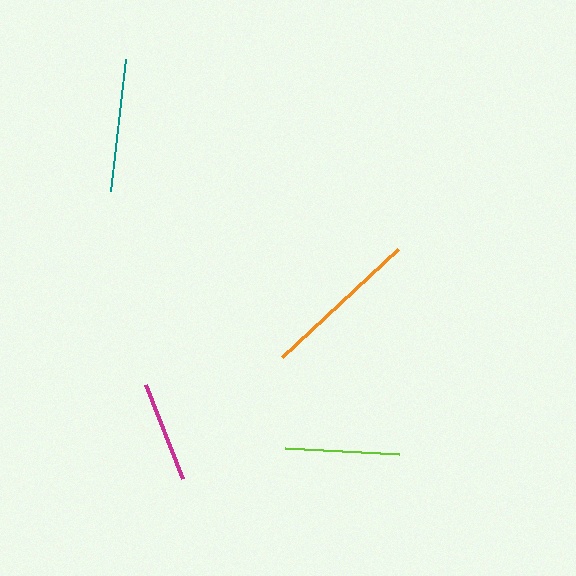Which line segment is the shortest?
The magenta line is the shortest at approximately 101 pixels.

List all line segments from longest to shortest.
From longest to shortest: orange, teal, lime, magenta.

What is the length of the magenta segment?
The magenta segment is approximately 101 pixels long.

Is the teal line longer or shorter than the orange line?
The orange line is longer than the teal line.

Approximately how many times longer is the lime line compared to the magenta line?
The lime line is approximately 1.1 times the length of the magenta line.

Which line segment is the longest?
The orange line is the longest at approximately 159 pixels.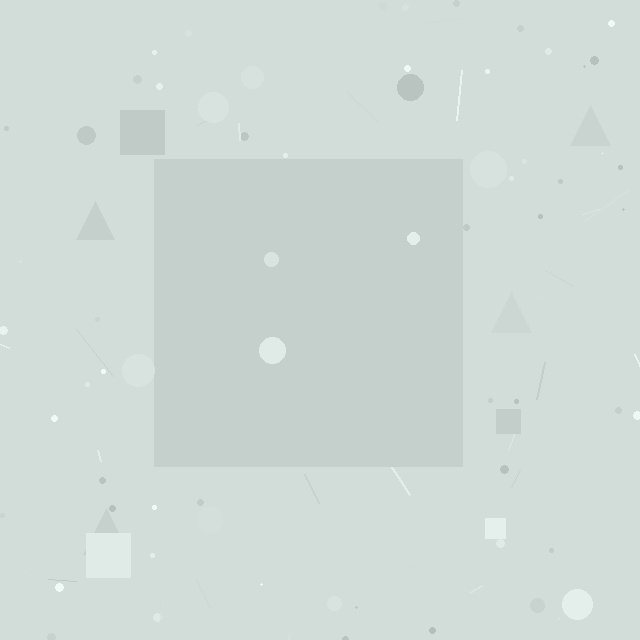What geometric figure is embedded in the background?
A square is embedded in the background.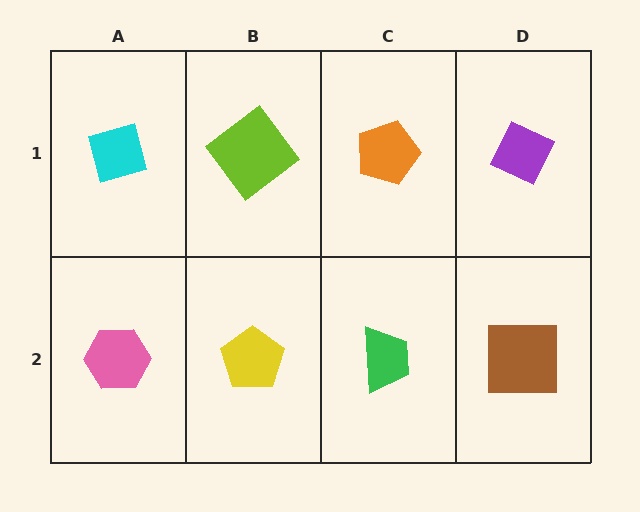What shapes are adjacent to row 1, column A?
A pink hexagon (row 2, column A), a lime diamond (row 1, column B).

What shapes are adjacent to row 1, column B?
A yellow pentagon (row 2, column B), a cyan square (row 1, column A), an orange pentagon (row 1, column C).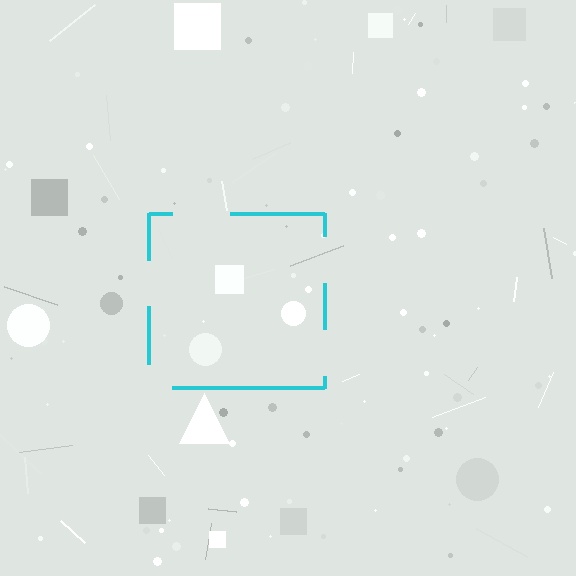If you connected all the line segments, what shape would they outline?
They would outline a square.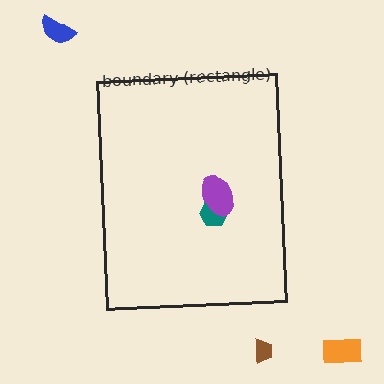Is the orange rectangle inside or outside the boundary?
Outside.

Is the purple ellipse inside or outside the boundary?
Inside.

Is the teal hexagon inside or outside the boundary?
Inside.